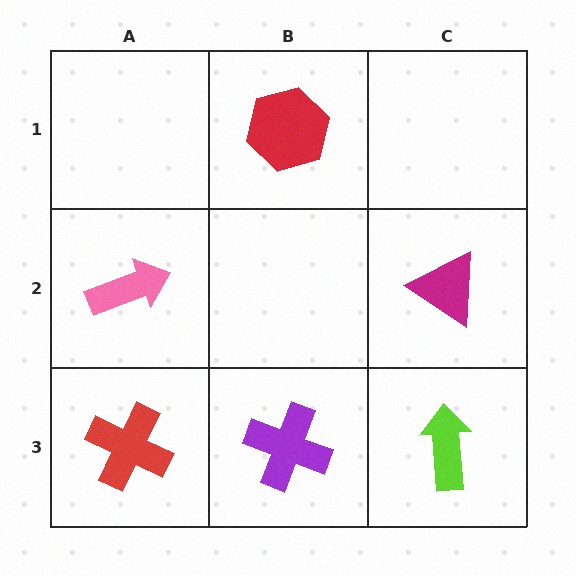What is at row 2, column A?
A pink arrow.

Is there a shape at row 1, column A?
No, that cell is empty.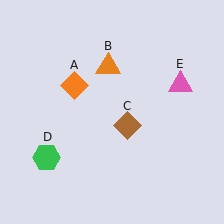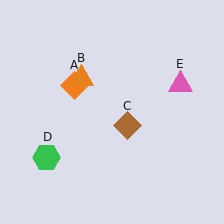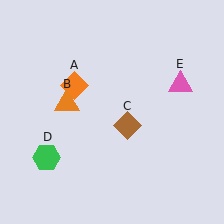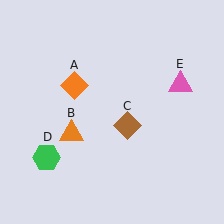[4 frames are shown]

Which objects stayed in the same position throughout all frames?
Orange diamond (object A) and brown diamond (object C) and green hexagon (object D) and pink triangle (object E) remained stationary.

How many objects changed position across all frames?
1 object changed position: orange triangle (object B).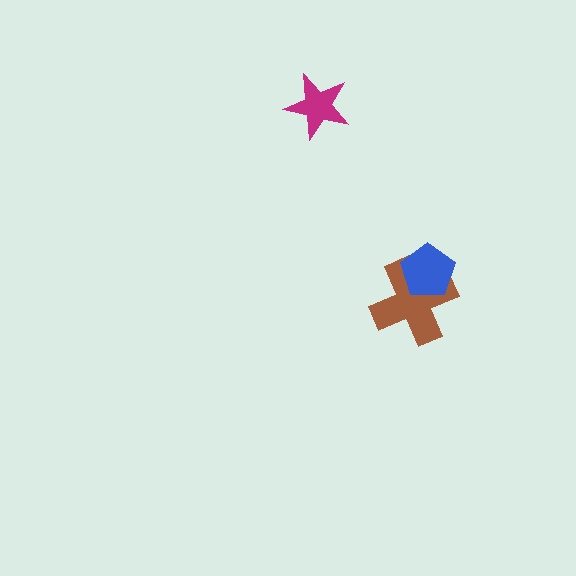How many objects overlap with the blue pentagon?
1 object overlaps with the blue pentagon.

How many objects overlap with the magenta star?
0 objects overlap with the magenta star.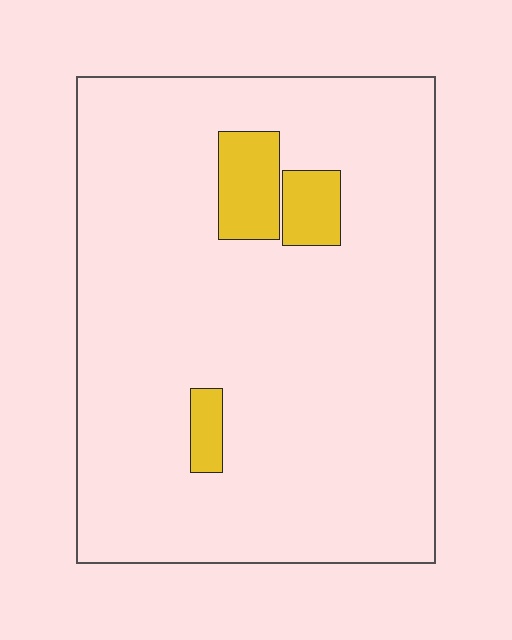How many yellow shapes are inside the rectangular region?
3.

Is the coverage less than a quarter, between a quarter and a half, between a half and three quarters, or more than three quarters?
Less than a quarter.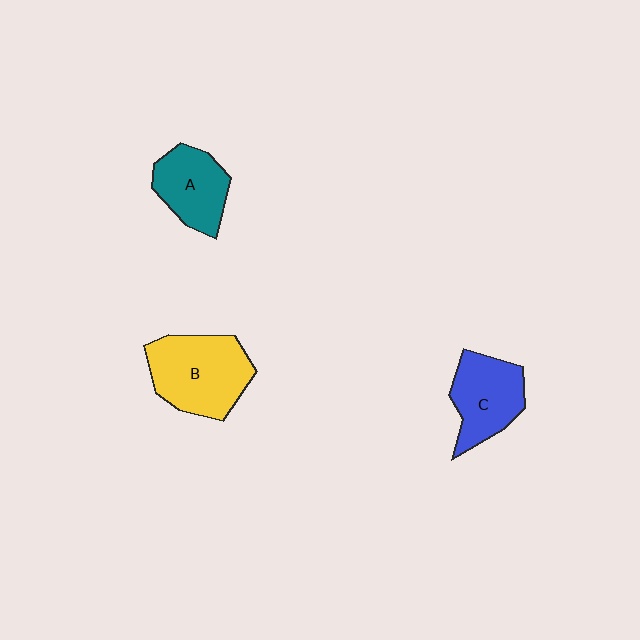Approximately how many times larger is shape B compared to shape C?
Approximately 1.3 times.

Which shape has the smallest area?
Shape A (teal).